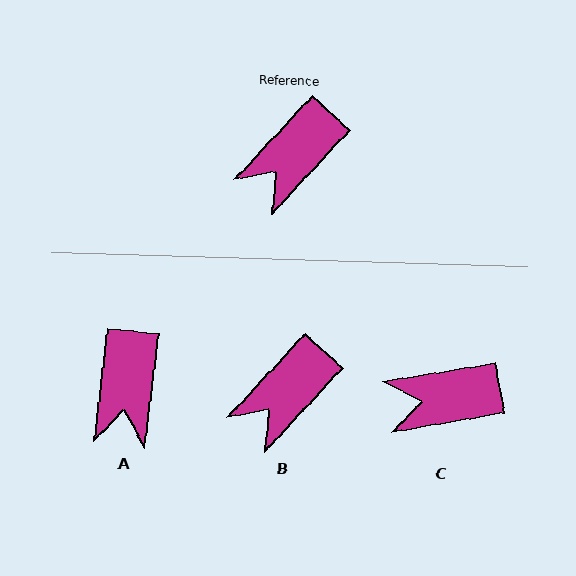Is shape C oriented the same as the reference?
No, it is off by about 38 degrees.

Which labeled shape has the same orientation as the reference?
B.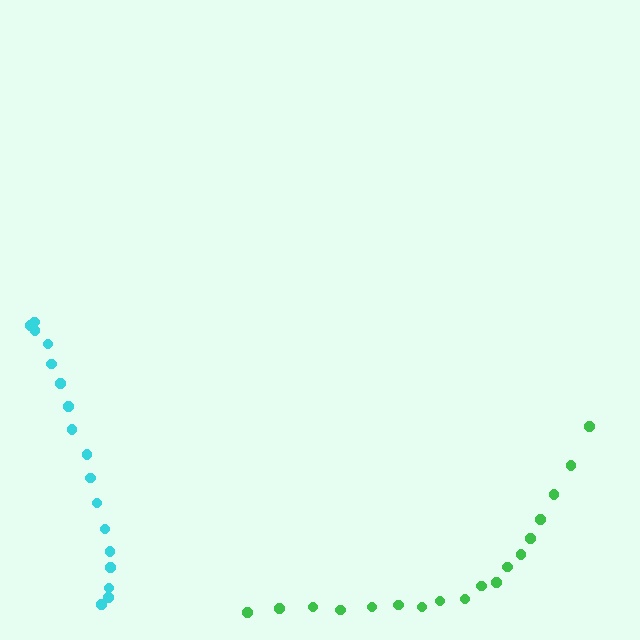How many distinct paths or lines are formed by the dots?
There are 2 distinct paths.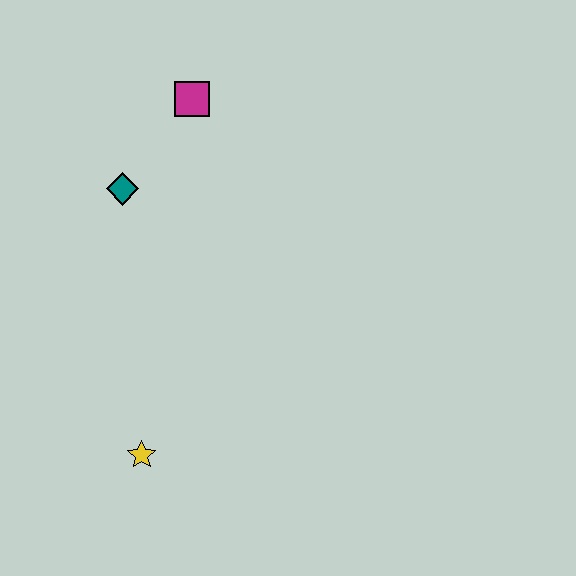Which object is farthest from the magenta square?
The yellow star is farthest from the magenta square.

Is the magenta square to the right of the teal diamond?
Yes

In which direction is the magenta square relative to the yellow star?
The magenta square is above the yellow star.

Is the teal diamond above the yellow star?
Yes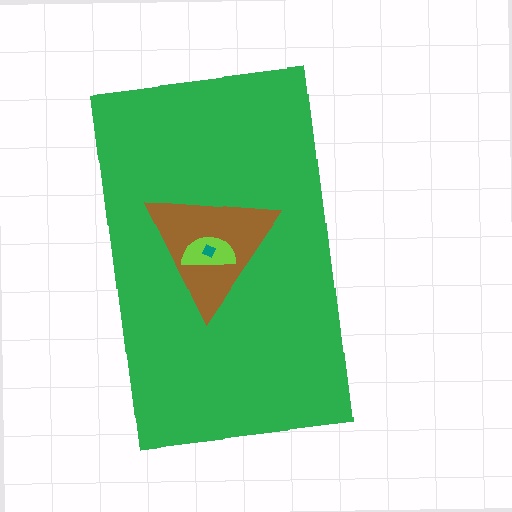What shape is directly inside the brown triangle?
The lime semicircle.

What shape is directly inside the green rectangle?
The brown triangle.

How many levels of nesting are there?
4.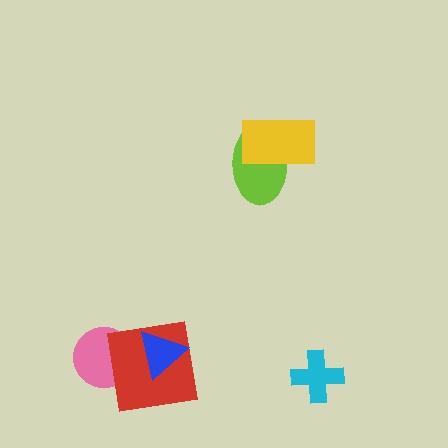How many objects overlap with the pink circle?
1 object overlaps with the pink circle.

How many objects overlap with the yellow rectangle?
1 object overlaps with the yellow rectangle.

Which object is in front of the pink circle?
The red square is in front of the pink circle.